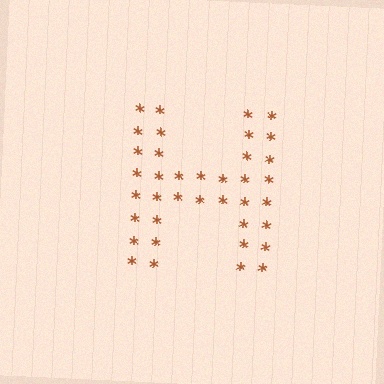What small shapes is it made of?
It is made of small asterisks.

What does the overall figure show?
The overall figure shows the letter H.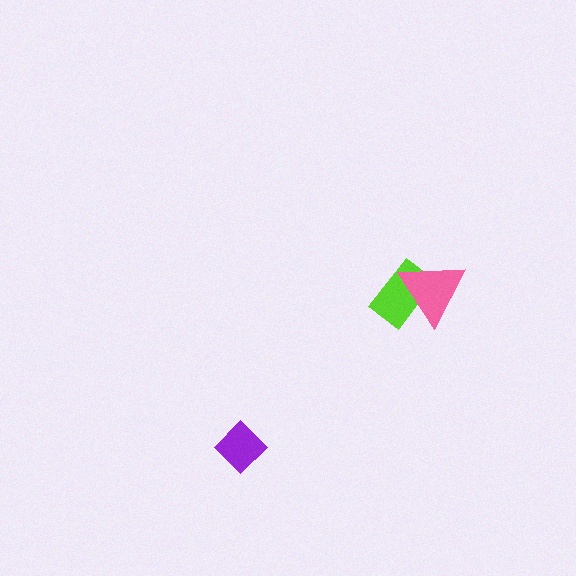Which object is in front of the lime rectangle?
The pink triangle is in front of the lime rectangle.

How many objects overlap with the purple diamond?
0 objects overlap with the purple diamond.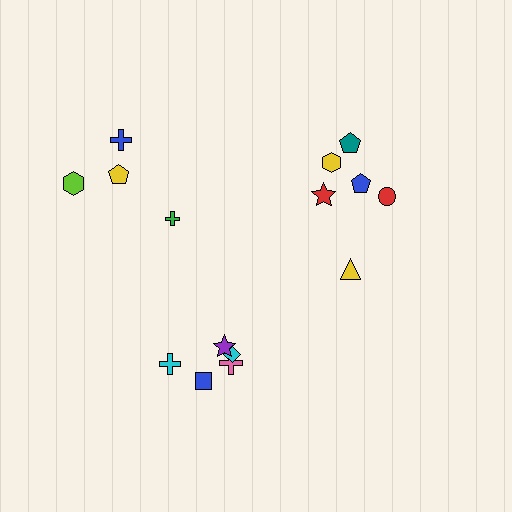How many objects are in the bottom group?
There are 5 objects.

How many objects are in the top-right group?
There are 6 objects.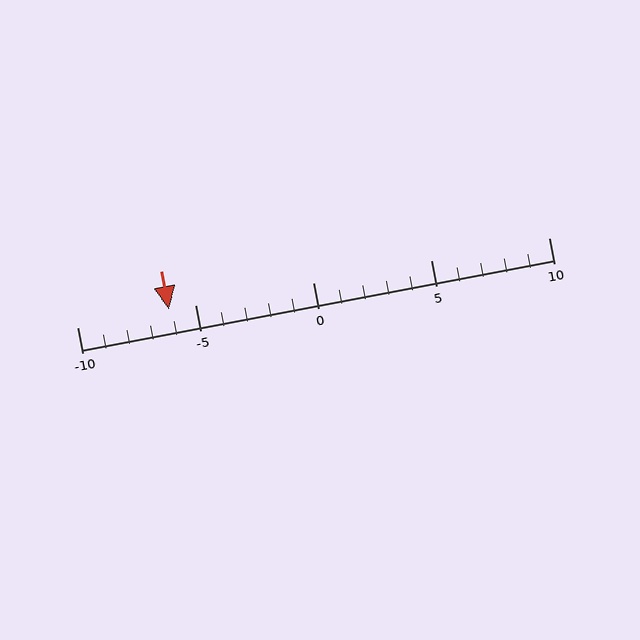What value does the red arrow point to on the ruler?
The red arrow points to approximately -6.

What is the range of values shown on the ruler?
The ruler shows values from -10 to 10.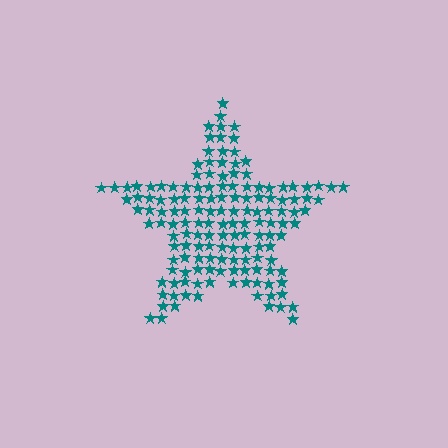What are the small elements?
The small elements are stars.